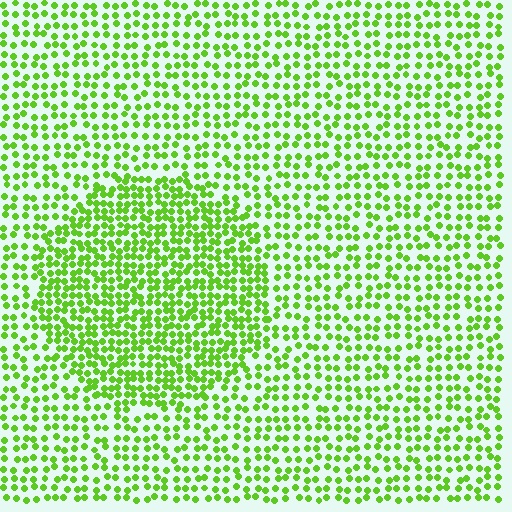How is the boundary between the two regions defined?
The boundary is defined by a change in element density (approximately 1.7x ratio). All elements are the same color, size, and shape.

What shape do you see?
I see a circle.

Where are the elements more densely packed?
The elements are more densely packed inside the circle boundary.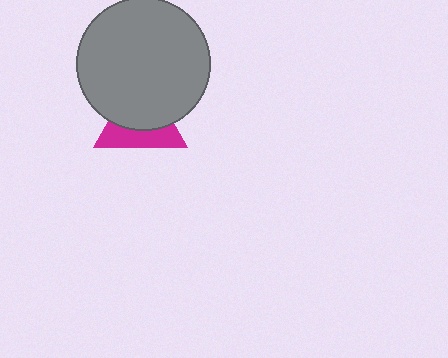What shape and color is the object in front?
The object in front is a gray circle.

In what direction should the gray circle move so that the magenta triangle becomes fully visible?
The gray circle should move up. That is the shortest direction to clear the overlap and leave the magenta triangle fully visible.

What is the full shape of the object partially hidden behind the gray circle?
The partially hidden object is a magenta triangle.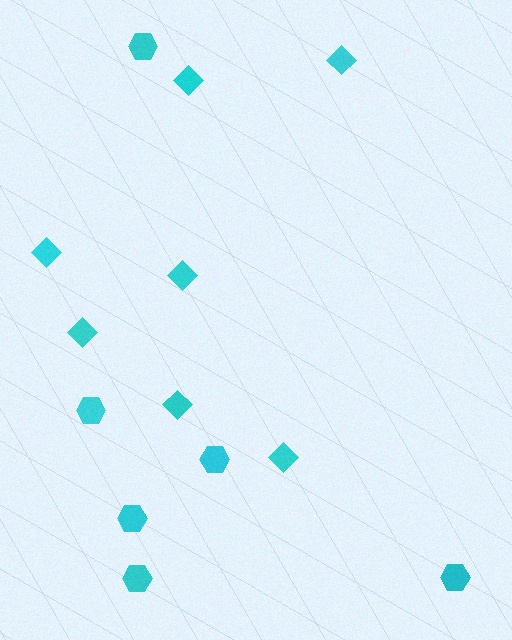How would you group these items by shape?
There are 2 groups: one group of hexagons (6) and one group of diamonds (7).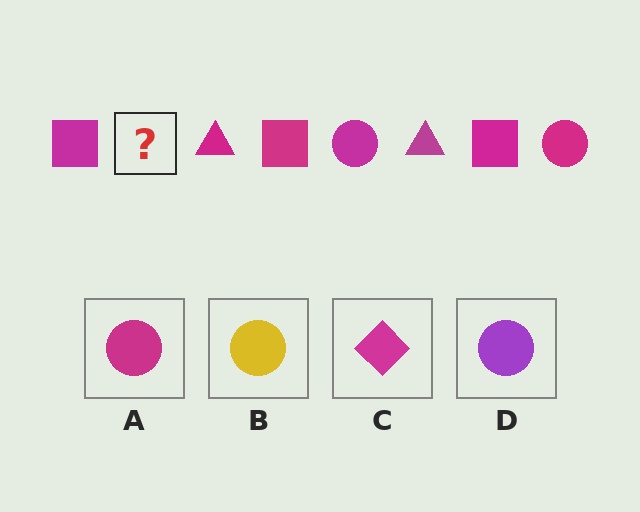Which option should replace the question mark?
Option A.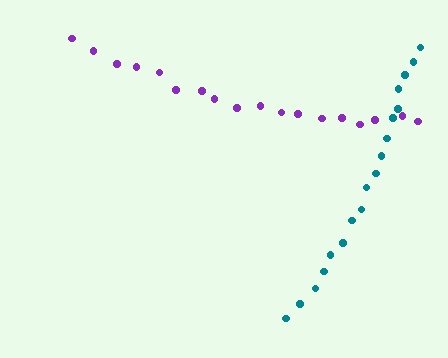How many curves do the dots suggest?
There are 2 distinct paths.